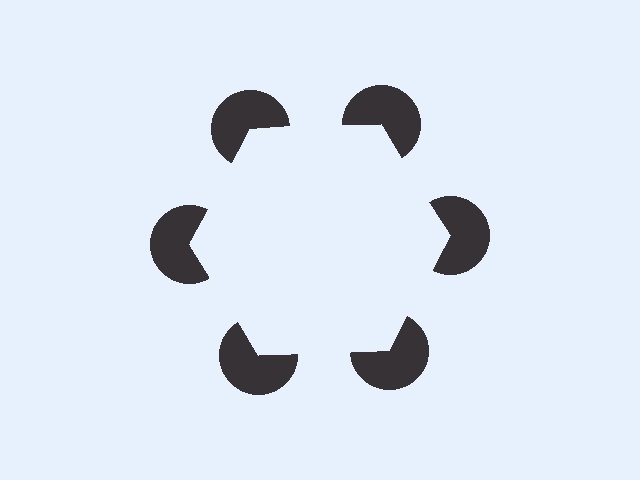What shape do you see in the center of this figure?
An illusory hexagon — its edges are inferred from the aligned wedge cuts in the pac-man discs, not physically drawn.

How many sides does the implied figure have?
6 sides.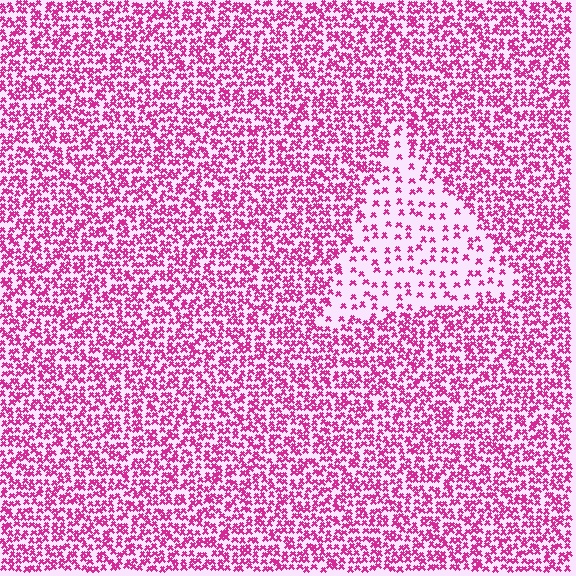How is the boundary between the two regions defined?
The boundary is defined by a change in element density (approximately 2.6x ratio). All elements are the same color, size, and shape.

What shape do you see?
I see a triangle.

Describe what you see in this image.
The image contains small magenta elements arranged at two different densities. A triangle-shaped region is visible where the elements are less densely packed than the surrounding area.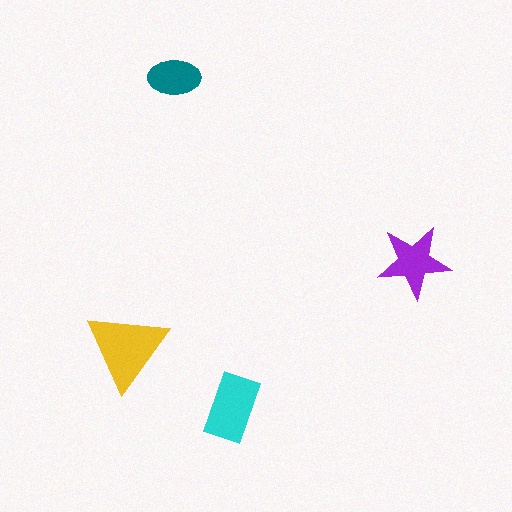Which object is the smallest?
The teal ellipse.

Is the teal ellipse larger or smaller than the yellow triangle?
Smaller.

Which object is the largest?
The yellow triangle.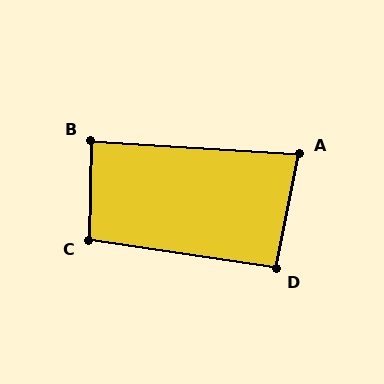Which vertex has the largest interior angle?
C, at approximately 98 degrees.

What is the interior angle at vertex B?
Approximately 87 degrees (approximately right).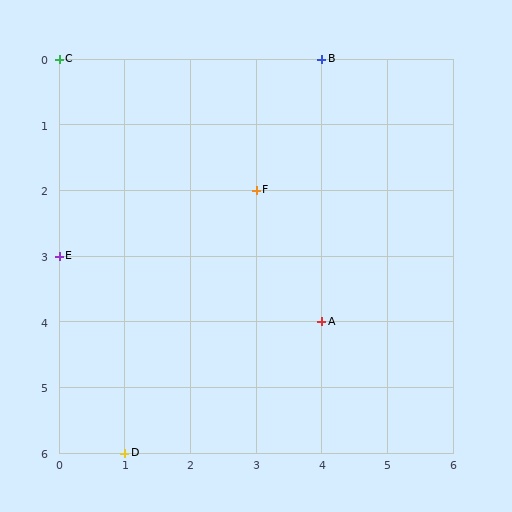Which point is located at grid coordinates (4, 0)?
Point B is at (4, 0).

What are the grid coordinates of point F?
Point F is at grid coordinates (3, 2).